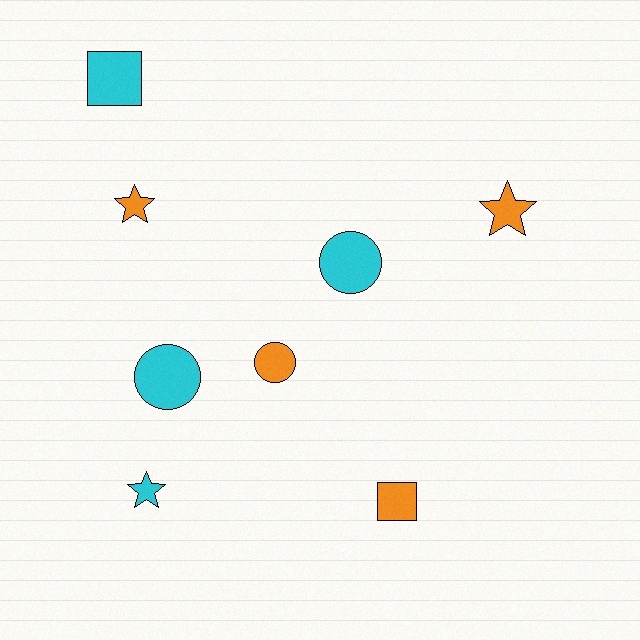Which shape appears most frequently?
Star, with 3 objects.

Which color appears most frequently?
Orange, with 4 objects.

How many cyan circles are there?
There are 2 cyan circles.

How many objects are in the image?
There are 8 objects.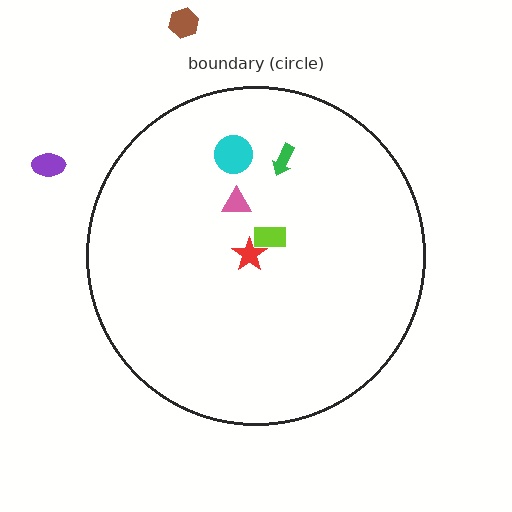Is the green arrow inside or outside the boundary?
Inside.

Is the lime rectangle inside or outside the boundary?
Inside.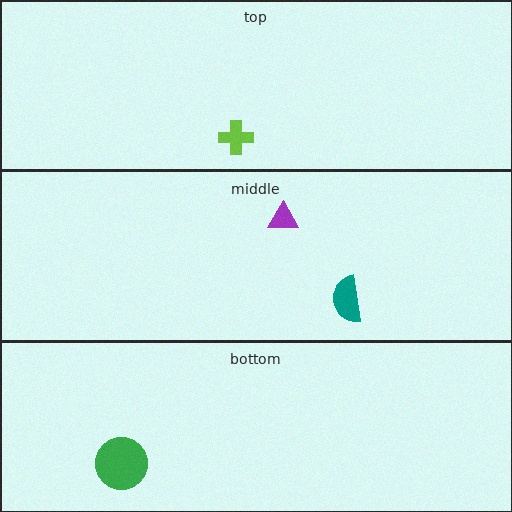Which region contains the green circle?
The bottom region.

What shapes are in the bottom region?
The green circle.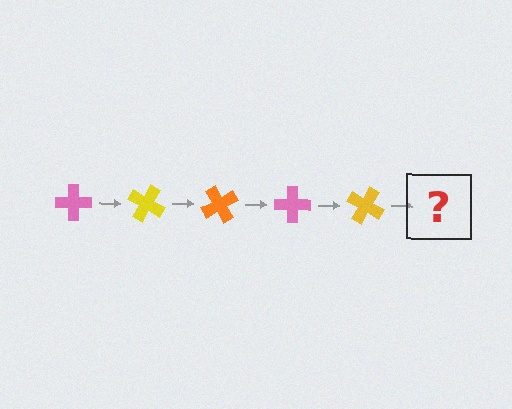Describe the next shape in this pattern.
It should be an orange cross, rotated 150 degrees from the start.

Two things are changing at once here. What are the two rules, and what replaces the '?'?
The two rules are that it rotates 30 degrees each step and the color cycles through pink, yellow, and orange. The '?' should be an orange cross, rotated 150 degrees from the start.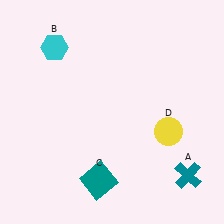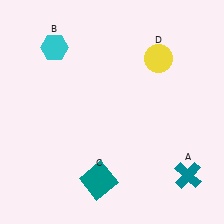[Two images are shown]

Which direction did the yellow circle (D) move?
The yellow circle (D) moved up.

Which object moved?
The yellow circle (D) moved up.